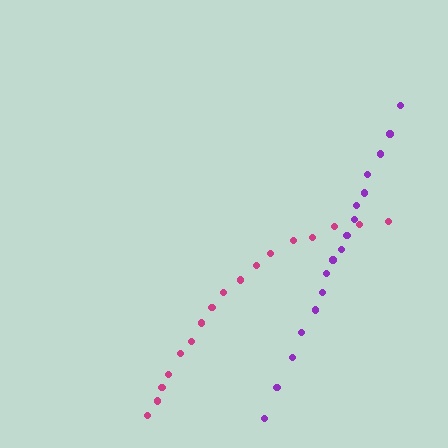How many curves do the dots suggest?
There are 2 distinct paths.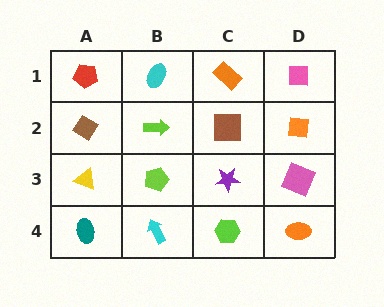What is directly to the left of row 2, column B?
A brown diamond.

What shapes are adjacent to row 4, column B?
A lime pentagon (row 3, column B), a teal ellipse (row 4, column A), a lime hexagon (row 4, column C).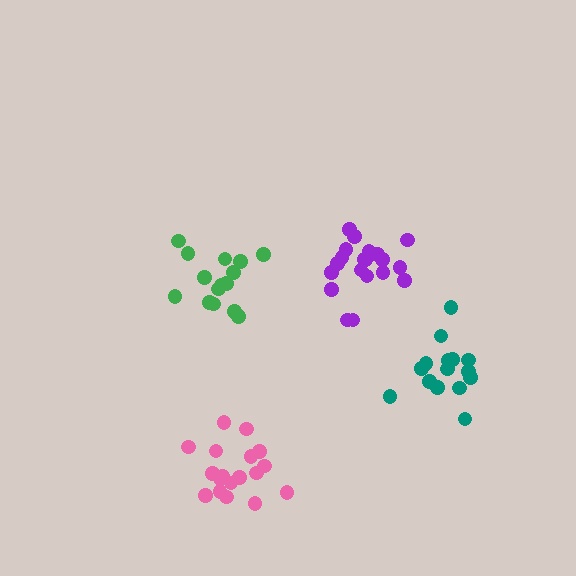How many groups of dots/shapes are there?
There are 4 groups.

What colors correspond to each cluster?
The clusters are colored: purple, pink, green, teal.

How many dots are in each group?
Group 1: 21 dots, Group 2: 18 dots, Group 3: 15 dots, Group 4: 15 dots (69 total).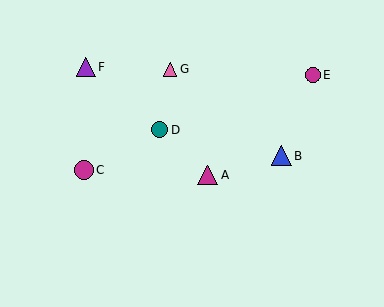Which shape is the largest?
The blue triangle (labeled B) is the largest.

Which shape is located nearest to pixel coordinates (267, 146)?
The blue triangle (labeled B) at (281, 156) is nearest to that location.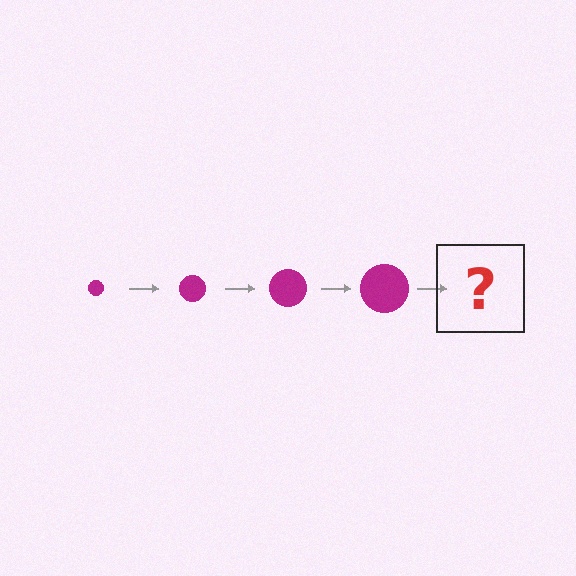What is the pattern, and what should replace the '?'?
The pattern is that the circle gets progressively larger each step. The '?' should be a magenta circle, larger than the previous one.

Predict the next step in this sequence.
The next step is a magenta circle, larger than the previous one.